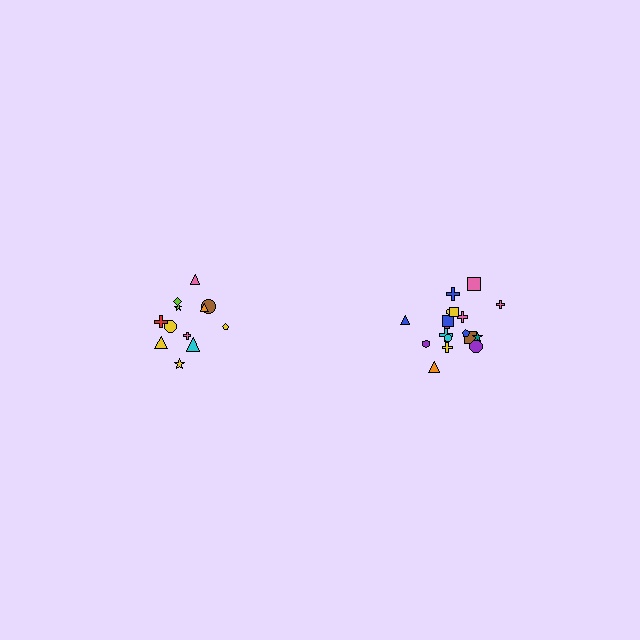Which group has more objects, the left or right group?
The right group.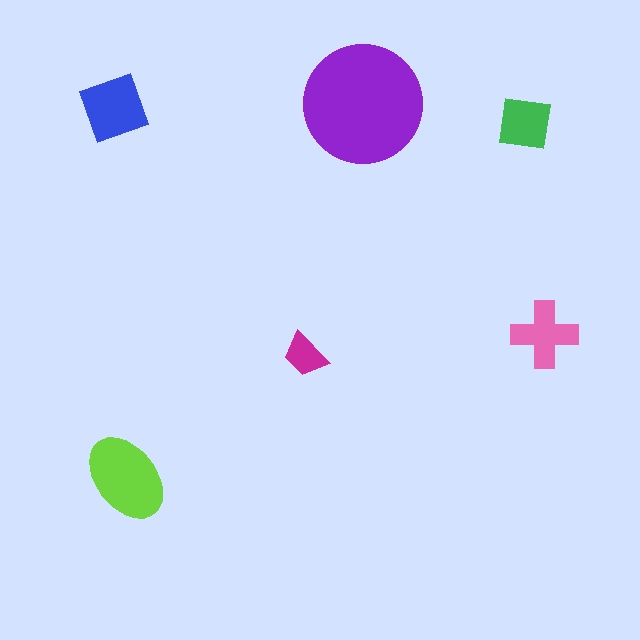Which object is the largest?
The purple circle.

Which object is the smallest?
The magenta trapezoid.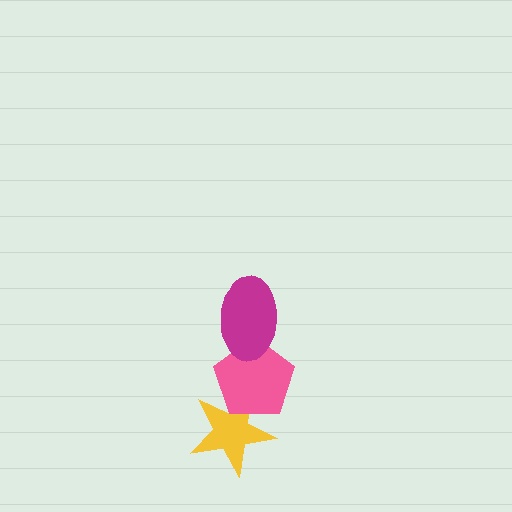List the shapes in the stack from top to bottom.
From top to bottom: the magenta ellipse, the pink pentagon, the yellow star.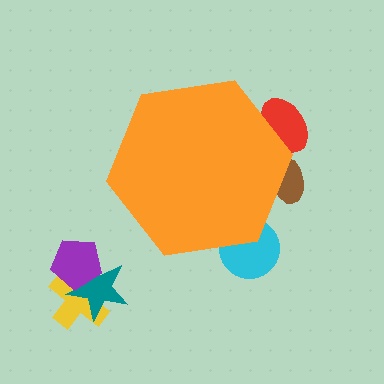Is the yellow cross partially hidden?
No, the yellow cross is fully visible.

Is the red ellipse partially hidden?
Yes, the red ellipse is partially hidden behind the orange hexagon.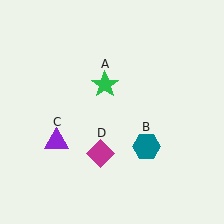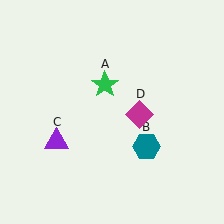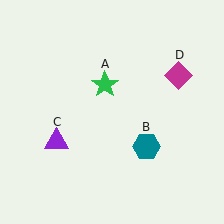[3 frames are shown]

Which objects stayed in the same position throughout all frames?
Green star (object A) and teal hexagon (object B) and purple triangle (object C) remained stationary.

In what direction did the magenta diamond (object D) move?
The magenta diamond (object D) moved up and to the right.